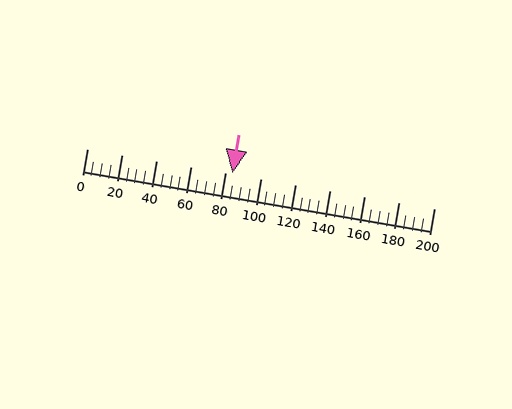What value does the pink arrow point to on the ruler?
The pink arrow points to approximately 84.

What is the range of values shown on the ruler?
The ruler shows values from 0 to 200.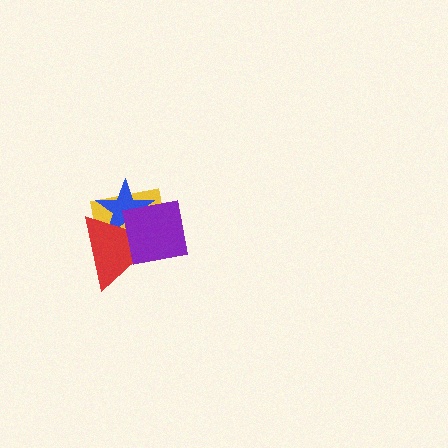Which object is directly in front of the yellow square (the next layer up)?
The blue star is directly in front of the yellow square.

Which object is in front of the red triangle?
The purple square is in front of the red triangle.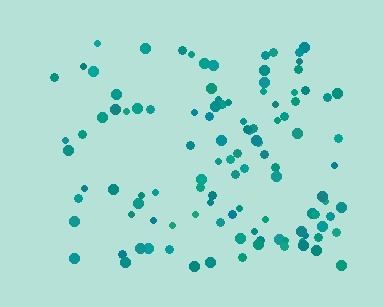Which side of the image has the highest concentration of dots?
The right.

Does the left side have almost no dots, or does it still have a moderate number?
Still a moderate number, just noticeably fewer than the right.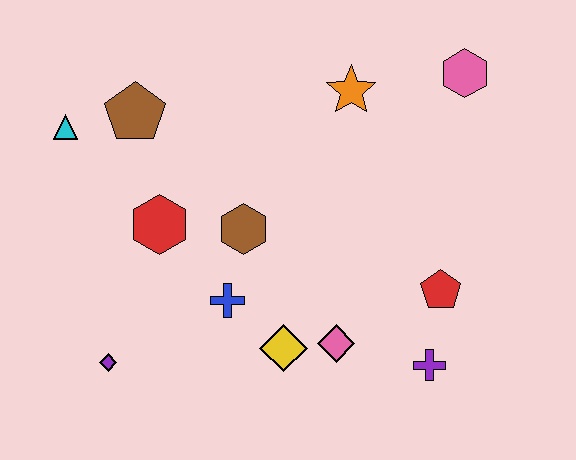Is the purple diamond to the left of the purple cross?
Yes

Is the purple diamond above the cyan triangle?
No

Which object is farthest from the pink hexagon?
The purple diamond is farthest from the pink hexagon.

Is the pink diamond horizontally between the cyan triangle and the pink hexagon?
Yes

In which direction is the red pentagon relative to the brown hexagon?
The red pentagon is to the right of the brown hexagon.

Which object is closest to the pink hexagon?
The orange star is closest to the pink hexagon.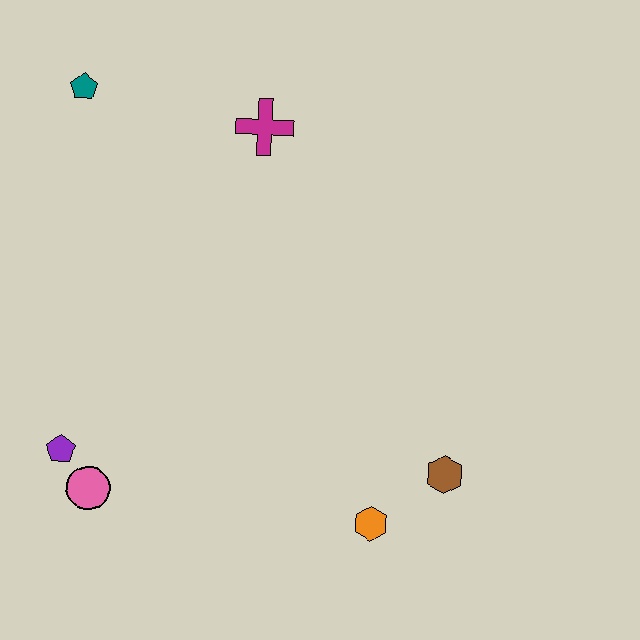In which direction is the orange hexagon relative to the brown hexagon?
The orange hexagon is to the left of the brown hexagon.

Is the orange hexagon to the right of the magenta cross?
Yes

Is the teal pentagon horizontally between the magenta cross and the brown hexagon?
No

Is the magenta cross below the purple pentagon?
No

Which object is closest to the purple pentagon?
The pink circle is closest to the purple pentagon.